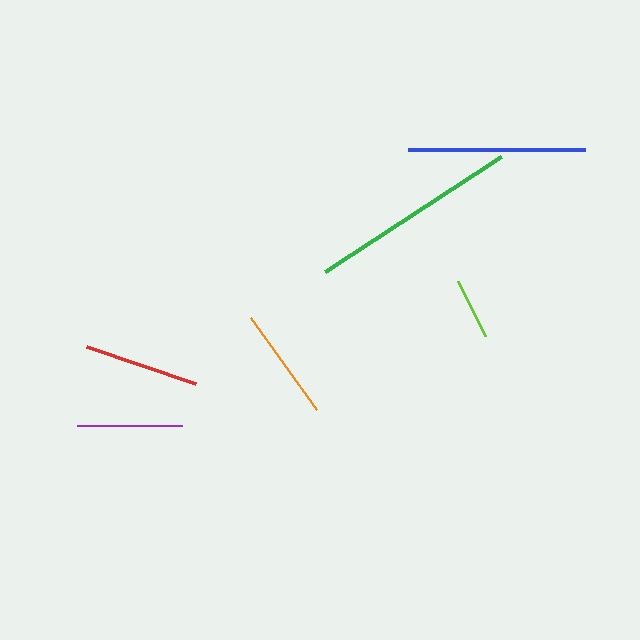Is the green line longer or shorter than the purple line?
The green line is longer than the purple line.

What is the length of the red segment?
The red segment is approximately 116 pixels long.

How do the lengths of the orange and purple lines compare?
The orange and purple lines are approximately the same length.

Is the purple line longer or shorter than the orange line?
The orange line is longer than the purple line.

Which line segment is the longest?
The green line is the longest at approximately 210 pixels.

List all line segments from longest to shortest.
From longest to shortest: green, blue, red, orange, purple, lime.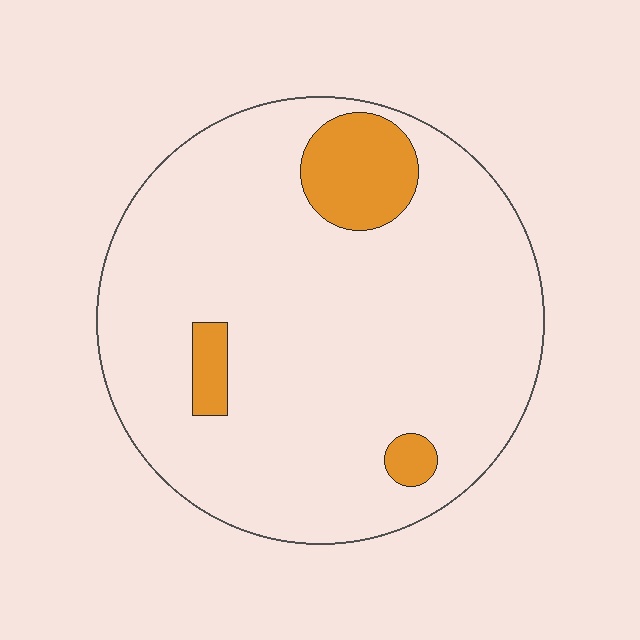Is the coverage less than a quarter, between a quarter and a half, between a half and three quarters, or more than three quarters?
Less than a quarter.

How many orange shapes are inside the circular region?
3.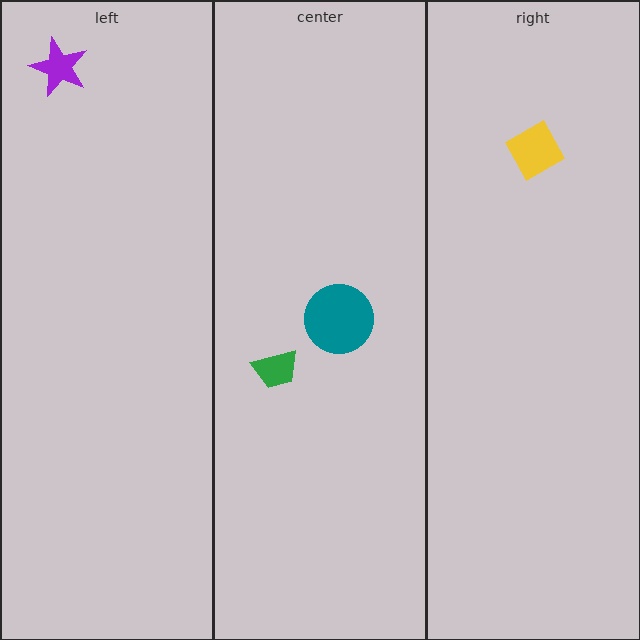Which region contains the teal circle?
The center region.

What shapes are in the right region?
The yellow diamond.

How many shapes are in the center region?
2.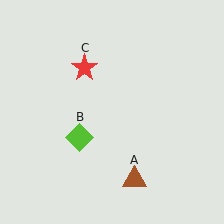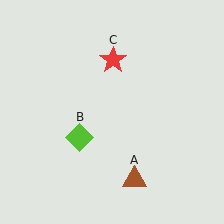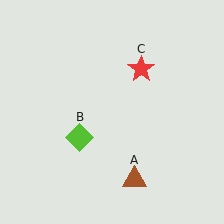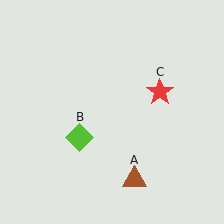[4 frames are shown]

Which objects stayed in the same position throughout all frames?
Brown triangle (object A) and lime diamond (object B) remained stationary.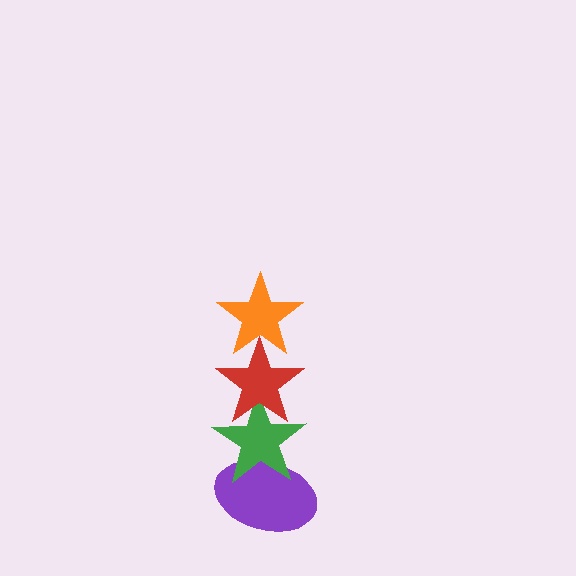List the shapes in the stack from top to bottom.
From top to bottom: the orange star, the red star, the green star, the purple ellipse.